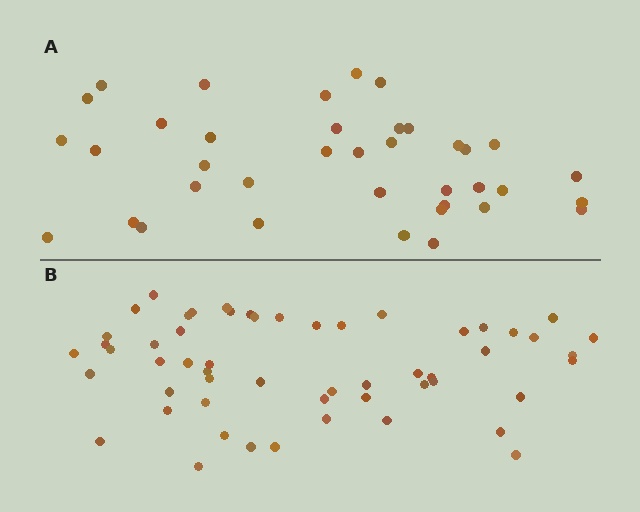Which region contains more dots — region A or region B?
Region B (the bottom region) has more dots.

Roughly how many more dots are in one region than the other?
Region B has approximately 15 more dots than region A.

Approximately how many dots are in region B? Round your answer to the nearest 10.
About 60 dots. (The exact count is 55, which rounds to 60.)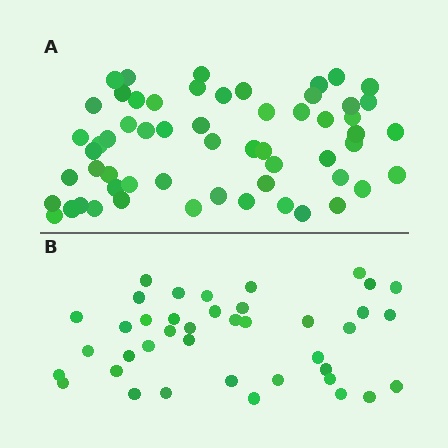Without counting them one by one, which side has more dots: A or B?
Region A (the top region) has more dots.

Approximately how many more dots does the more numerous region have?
Region A has approximately 20 more dots than region B.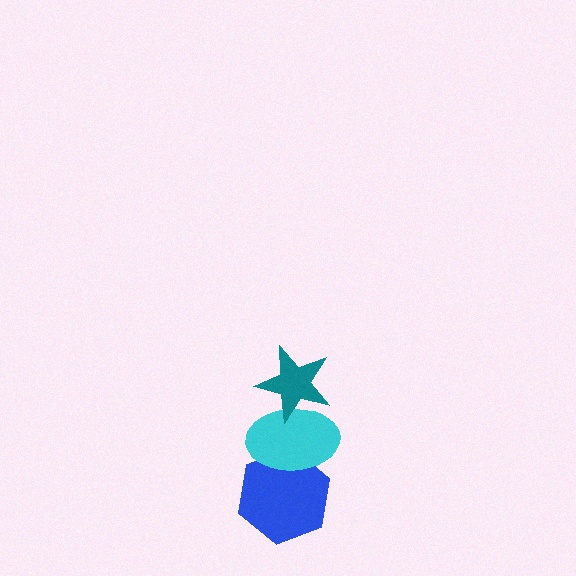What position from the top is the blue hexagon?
The blue hexagon is 3rd from the top.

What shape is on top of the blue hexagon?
The cyan ellipse is on top of the blue hexagon.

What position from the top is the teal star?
The teal star is 1st from the top.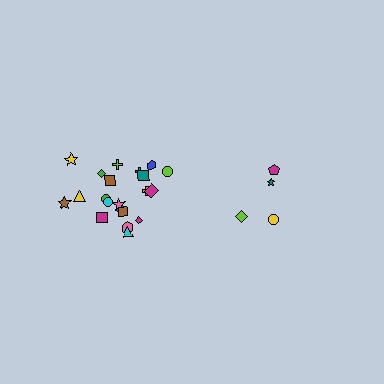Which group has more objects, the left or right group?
The left group.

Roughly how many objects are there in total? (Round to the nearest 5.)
Roughly 25 objects in total.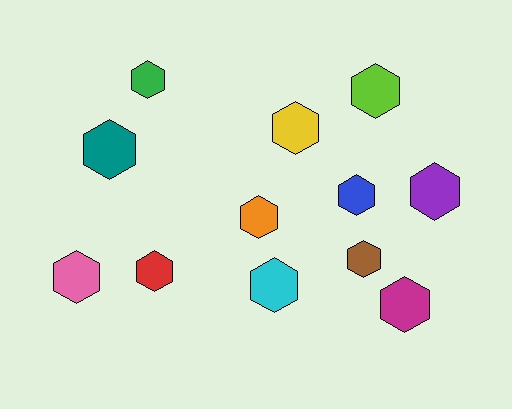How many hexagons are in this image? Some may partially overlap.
There are 12 hexagons.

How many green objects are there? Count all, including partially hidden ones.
There is 1 green object.